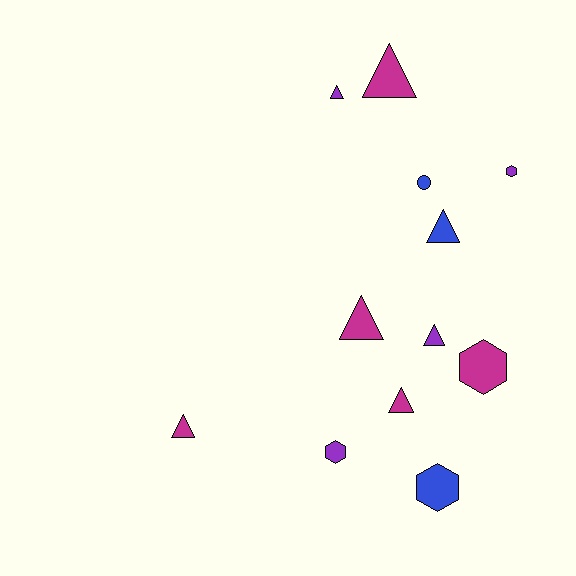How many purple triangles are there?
There are 2 purple triangles.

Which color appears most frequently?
Magenta, with 5 objects.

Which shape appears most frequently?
Triangle, with 7 objects.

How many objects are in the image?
There are 12 objects.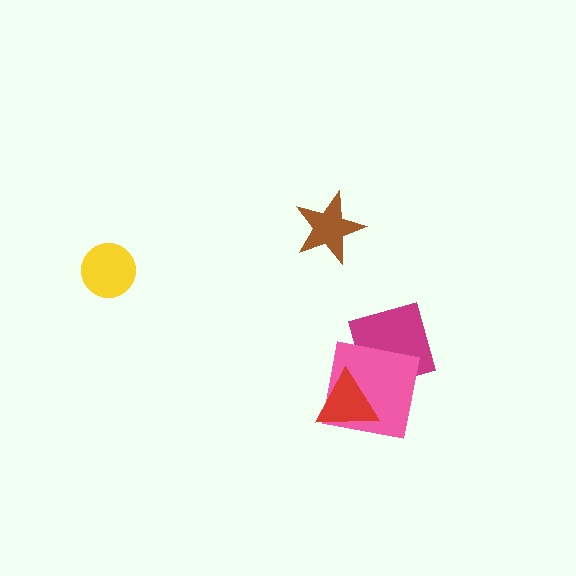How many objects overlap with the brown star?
0 objects overlap with the brown star.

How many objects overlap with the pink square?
2 objects overlap with the pink square.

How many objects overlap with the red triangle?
2 objects overlap with the red triangle.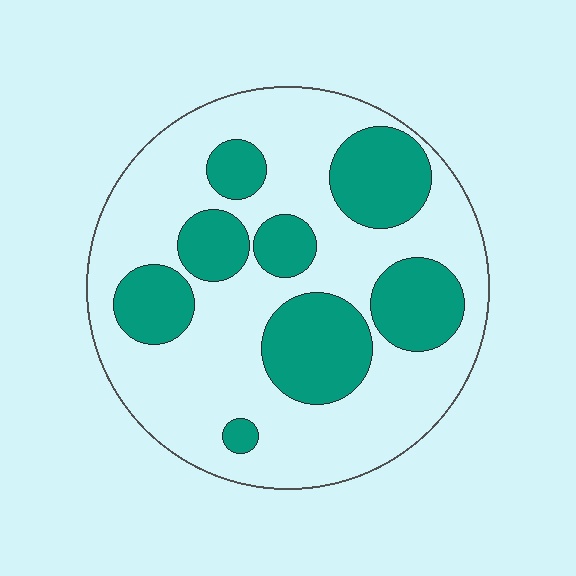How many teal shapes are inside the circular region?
8.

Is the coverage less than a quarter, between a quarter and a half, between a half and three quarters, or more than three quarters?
Between a quarter and a half.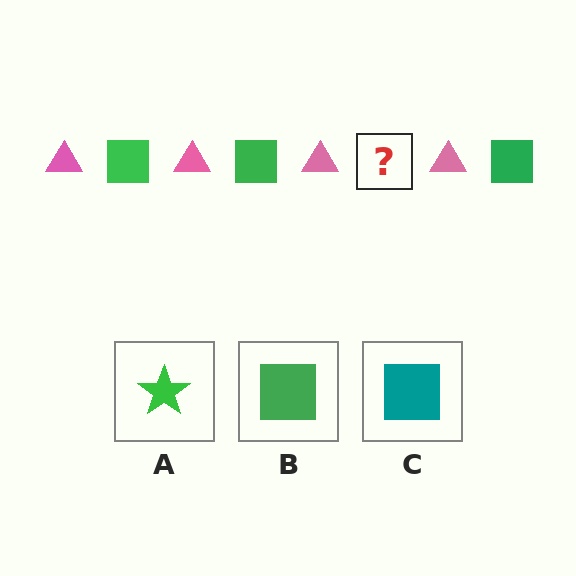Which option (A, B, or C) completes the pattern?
B.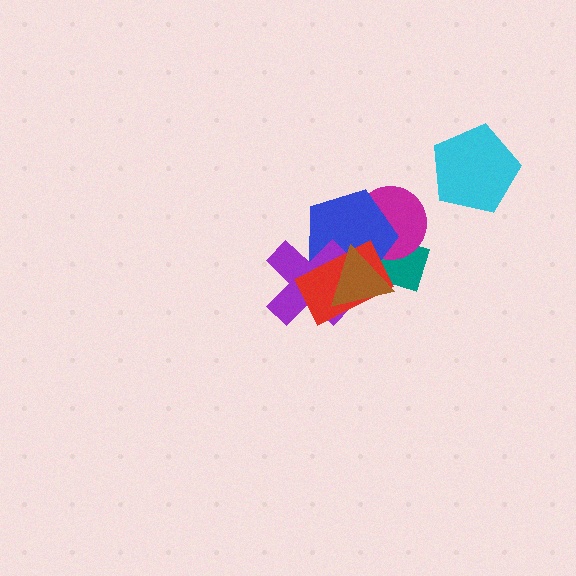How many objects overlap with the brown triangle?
5 objects overlap with the brown triangle.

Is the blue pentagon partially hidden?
Yes, it is partially covered by another shape.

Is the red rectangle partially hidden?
Yes, it is partially covered by another shape.